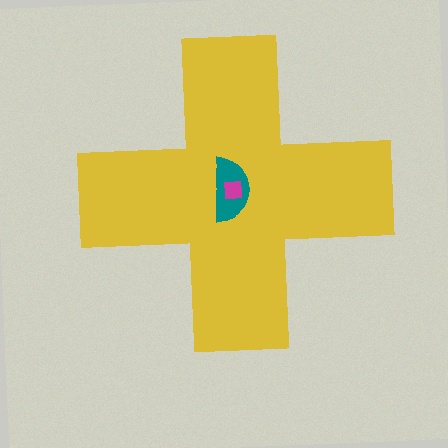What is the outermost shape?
The yellow cross.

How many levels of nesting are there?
3.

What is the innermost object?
The magenta square.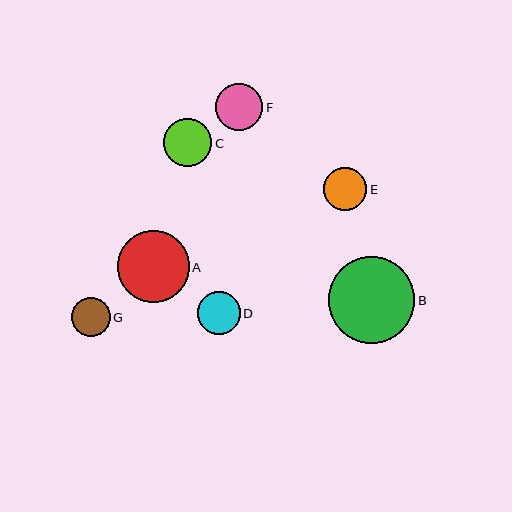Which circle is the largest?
Circle B is the largest with a size of approximately 87 pixels.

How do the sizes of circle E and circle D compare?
Circle E and circle D are approximately the same size.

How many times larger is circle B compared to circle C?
Circle B is approximately 1.8 times the size of circle C.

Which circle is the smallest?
Circle G is the smallest with a size of approximately 39 pixels.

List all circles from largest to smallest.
From largest to smallest: B, A, C, F, E, D, G.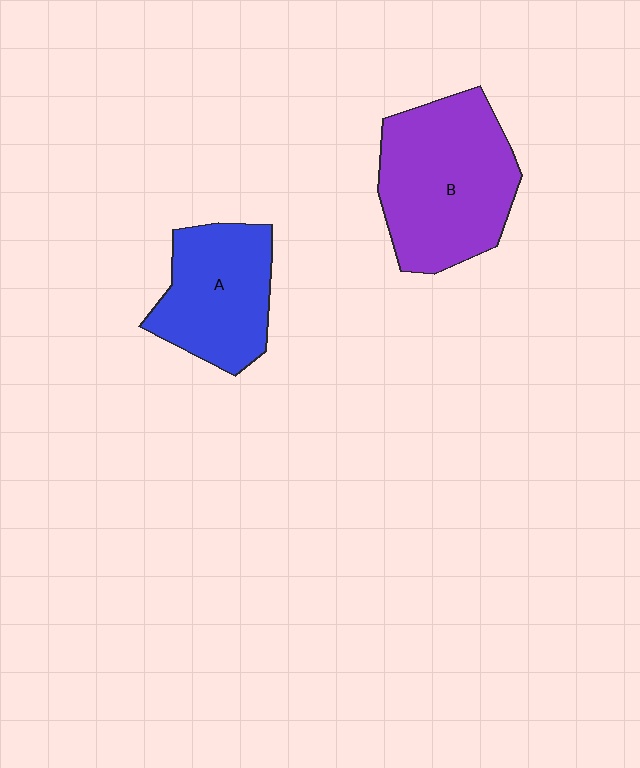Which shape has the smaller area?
Shape A (blue).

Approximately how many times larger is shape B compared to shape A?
Approximately 1.4 times.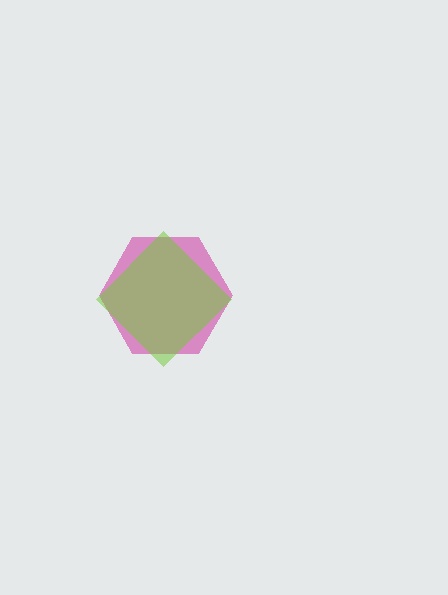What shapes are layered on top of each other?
The layered shapes are: a magenta hexagon, a lime diamond.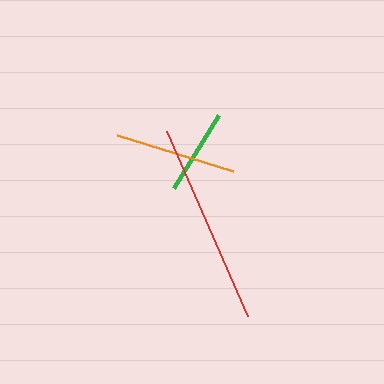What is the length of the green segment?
The green segment is approximately 86 pixels long.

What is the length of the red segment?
The red segment is approximately 202 pixels long.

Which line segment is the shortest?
The green line is the shortest at approximately 86 pixels.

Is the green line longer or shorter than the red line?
The red line is longer than the green line.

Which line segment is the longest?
The red line is the longest at approximately 202 pixels.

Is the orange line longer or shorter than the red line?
The red line is longer than the orange line.